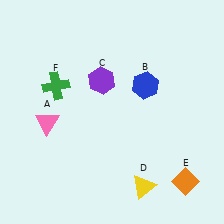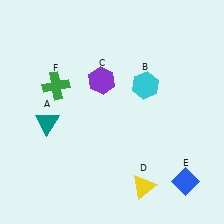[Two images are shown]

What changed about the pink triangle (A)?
In Image 1, A is pink. In Image 2, it changed to teal.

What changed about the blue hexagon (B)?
In Image 1, B is blue. In Image 2, it changed to cyan.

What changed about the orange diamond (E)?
In Image 1, E is orange. In Image 2, it changed to blue.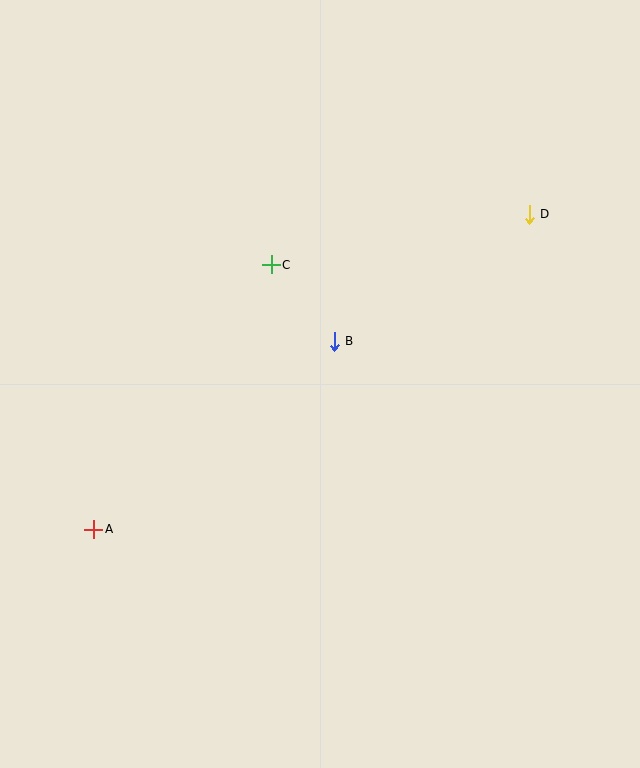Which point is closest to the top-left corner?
Point C is closest to the top-left corner.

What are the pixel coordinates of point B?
Point B is at (334, 341).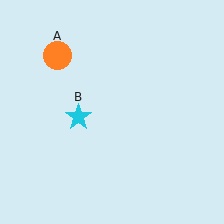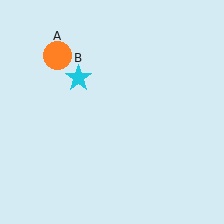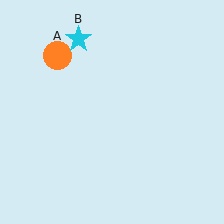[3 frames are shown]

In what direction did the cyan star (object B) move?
The cyan star (object B) moved up.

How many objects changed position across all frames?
1 object changed position: cyan star (object B).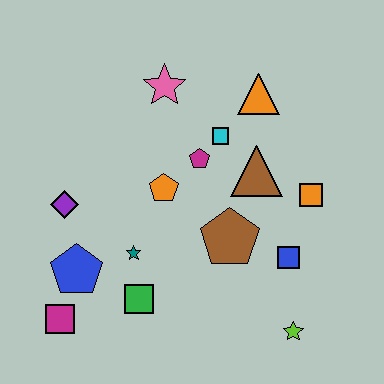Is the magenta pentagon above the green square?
Yes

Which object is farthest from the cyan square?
The magenta square is farthest from the cyan square.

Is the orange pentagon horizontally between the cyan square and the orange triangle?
No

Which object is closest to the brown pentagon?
The blue square is closest to the brown pentagon.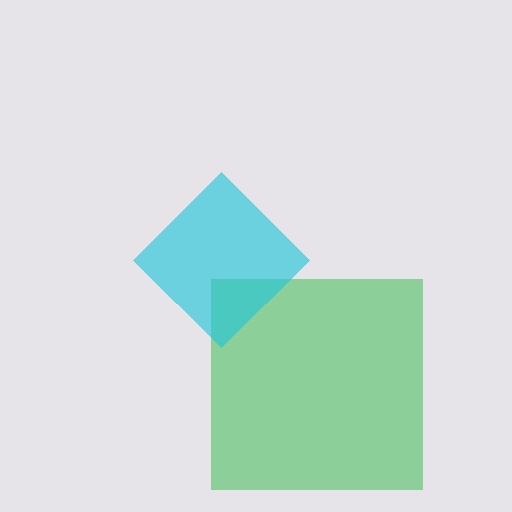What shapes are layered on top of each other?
The layered shapes are: a green square, a cyan diamond.